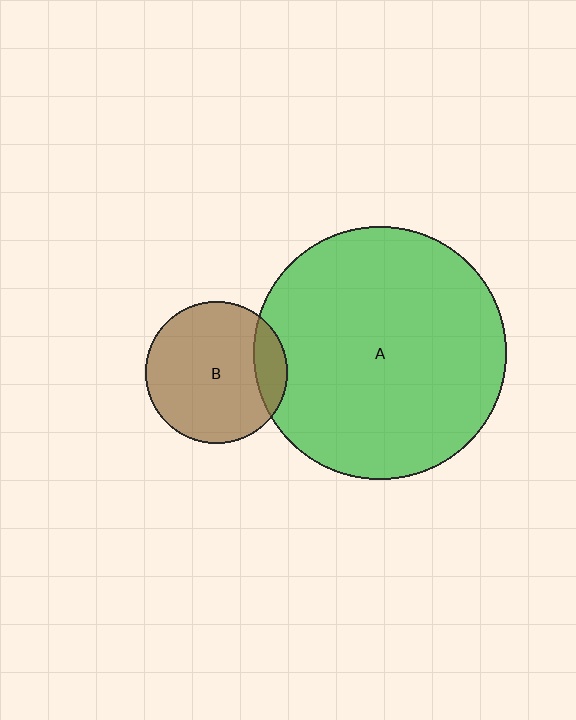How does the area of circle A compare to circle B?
Approximately 3.2 times.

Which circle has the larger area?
Circle A (green).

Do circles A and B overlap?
Yes.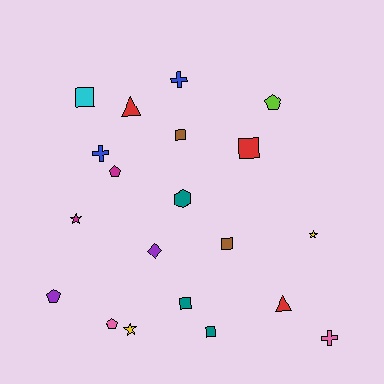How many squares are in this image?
There are 6 squares.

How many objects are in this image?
There are 20 objects.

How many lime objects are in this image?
There is 1 lime object.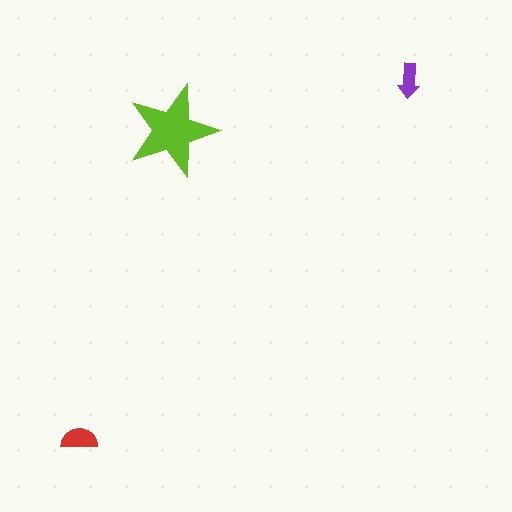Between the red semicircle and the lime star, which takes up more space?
The lime star.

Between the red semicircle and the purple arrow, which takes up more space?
The red semicircle.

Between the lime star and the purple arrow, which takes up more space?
The lime star.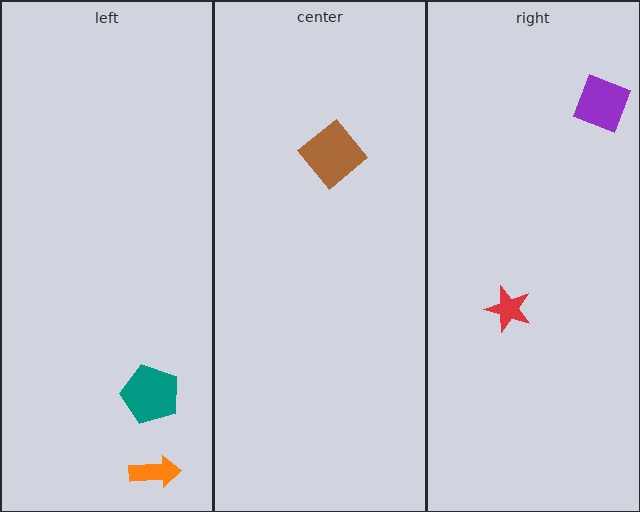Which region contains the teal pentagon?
The left region.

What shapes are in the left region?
The teal pentagon, the orange arrow.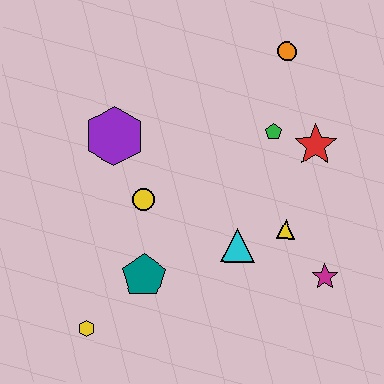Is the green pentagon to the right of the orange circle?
No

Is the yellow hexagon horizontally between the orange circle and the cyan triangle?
No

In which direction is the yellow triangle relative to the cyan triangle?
The yellow triangle is to the right of the cyan triangle.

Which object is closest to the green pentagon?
The red star is closest to the green pentagon.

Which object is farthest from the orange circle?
The yellow hexagon is farthest from the orange circle.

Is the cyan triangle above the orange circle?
No